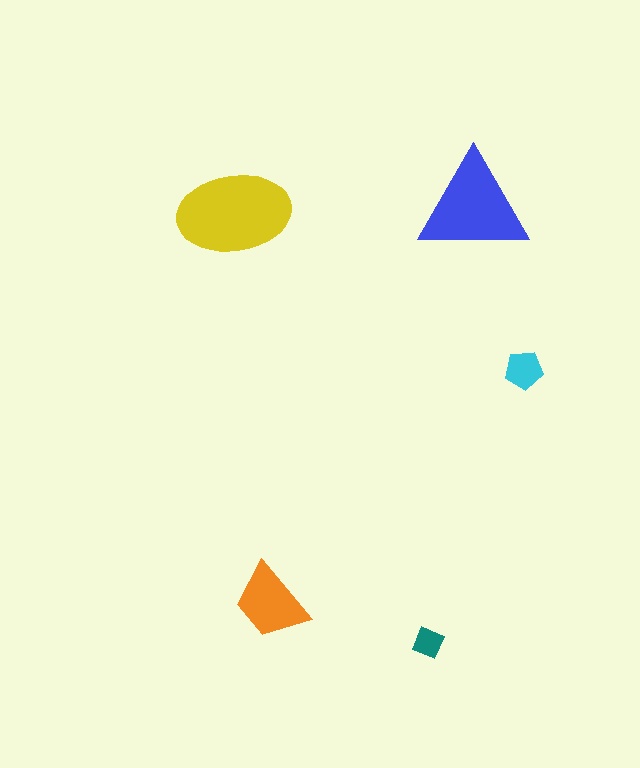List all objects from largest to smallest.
The yellow ellipse, the blue triangle, the orange trapezoid, the cyan pentagon, the teal diamond.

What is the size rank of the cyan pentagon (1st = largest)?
4th.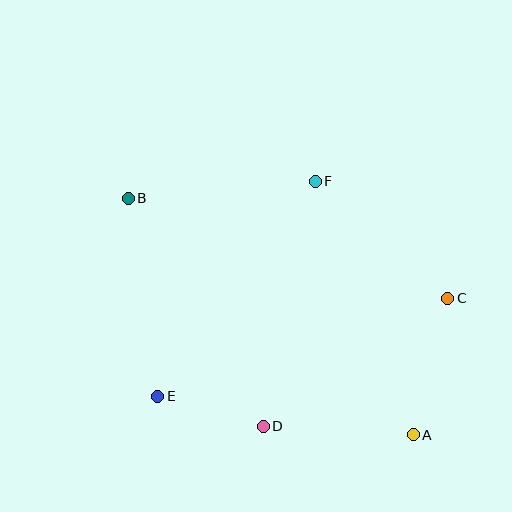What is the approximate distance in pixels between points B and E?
The distance between B and E is approximately 200 pixels.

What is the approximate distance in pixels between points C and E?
The distance between C and E is approximately 306 pixels.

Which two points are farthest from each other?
Points A and B are farthest from each other.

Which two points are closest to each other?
Points D and E are closest to each other.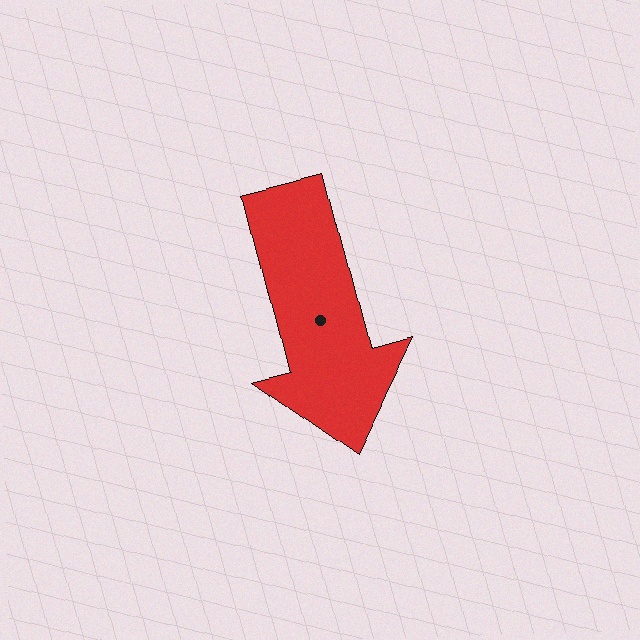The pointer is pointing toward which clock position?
Roughly 6 o'clock.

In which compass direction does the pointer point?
South.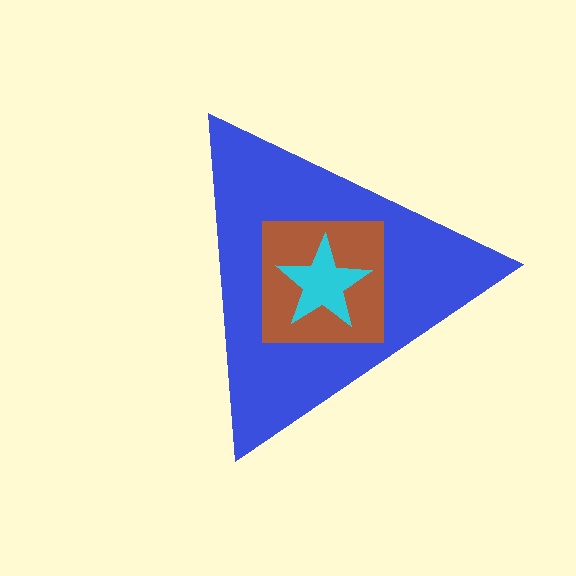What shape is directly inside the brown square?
The cyan star.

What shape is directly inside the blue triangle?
The brown square.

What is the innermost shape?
The cyan star.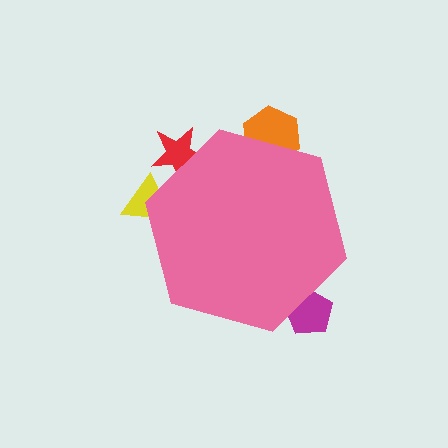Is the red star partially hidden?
Yes, the red star is partially hidden behind the pink hexagon.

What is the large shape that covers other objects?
A pink hexagon.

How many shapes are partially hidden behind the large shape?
4 shapes are partially hidden.